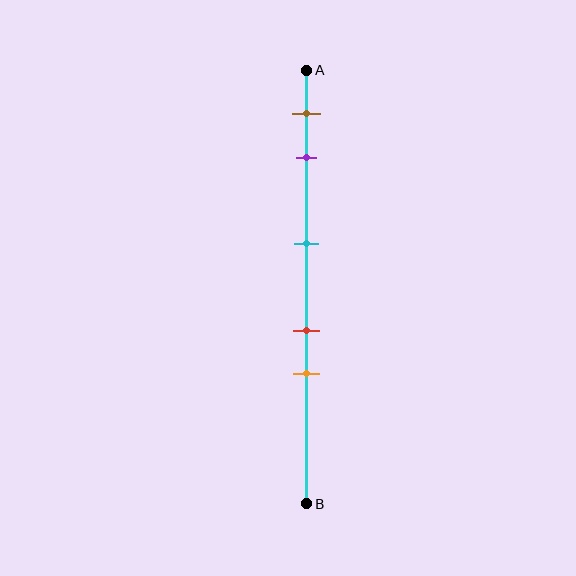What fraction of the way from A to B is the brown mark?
The brown mark is approximately 10% (0.1) of the way from A to B.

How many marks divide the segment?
There are 5 marks dividing the segment.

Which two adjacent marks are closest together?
The red and orange marks are the closest adjacent pair.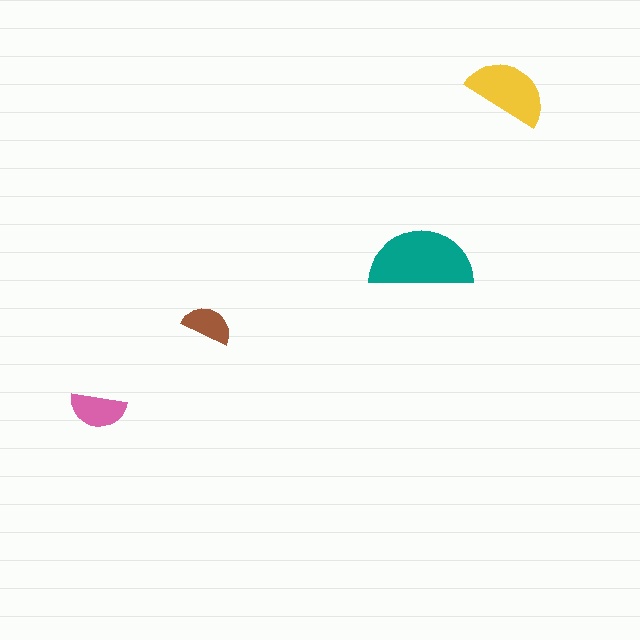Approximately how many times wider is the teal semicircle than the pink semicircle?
About 2 times wider.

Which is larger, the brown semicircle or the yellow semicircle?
The yellow one.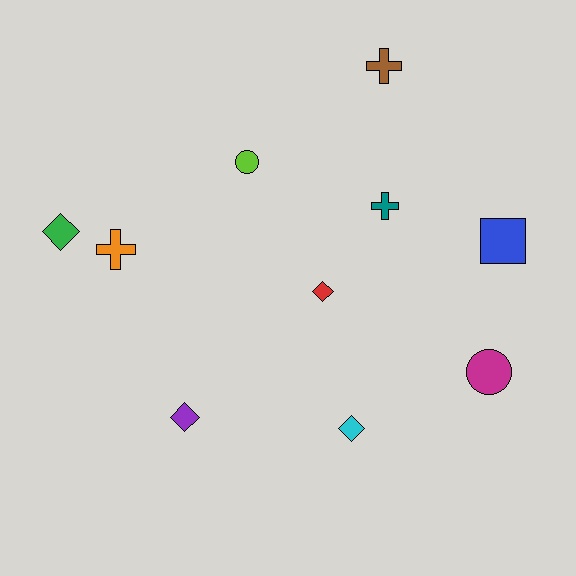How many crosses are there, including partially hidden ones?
There are 3 crosses.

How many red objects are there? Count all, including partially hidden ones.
There is 1 red object.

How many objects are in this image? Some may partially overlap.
There are 10 objects.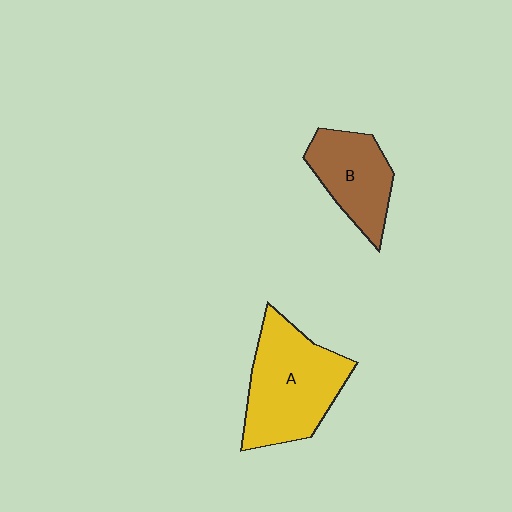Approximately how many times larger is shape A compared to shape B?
Approximately 1.5 times.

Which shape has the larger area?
Shape A (yellow).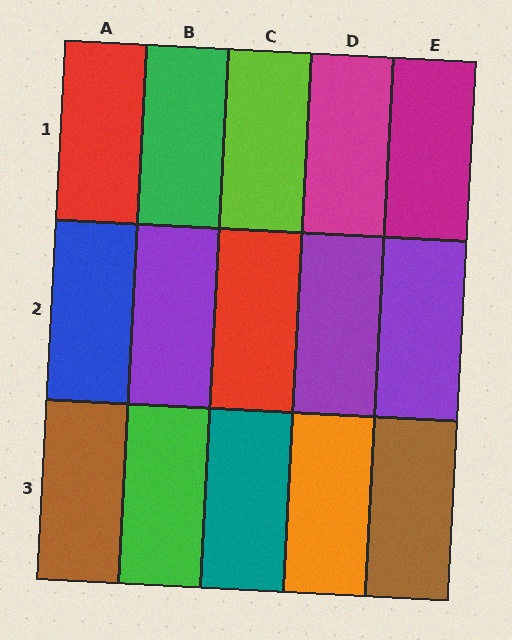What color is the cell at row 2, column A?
Blue.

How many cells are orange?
1 cell is orange.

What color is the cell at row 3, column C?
Teal.